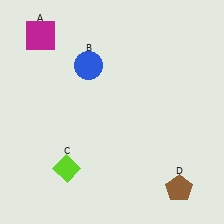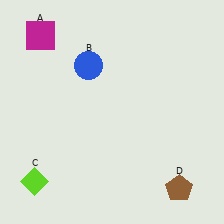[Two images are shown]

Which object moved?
The lime diamond (C) moved left.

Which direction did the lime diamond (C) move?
The lime diamond (C) moved left.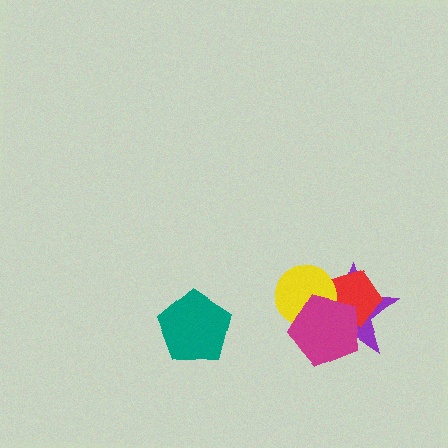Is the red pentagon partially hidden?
Yes, it is partially covered by another shape.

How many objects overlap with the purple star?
3 objects overlap with the purple star.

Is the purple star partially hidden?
Yes, it is partially covered by another shape.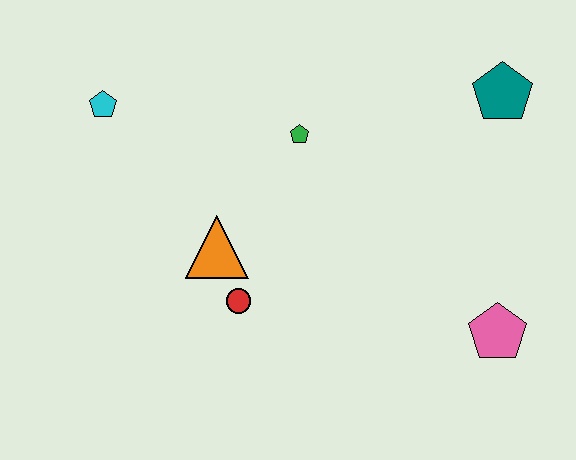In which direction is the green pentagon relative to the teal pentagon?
The green pentagon is to the left of the teal pentagon.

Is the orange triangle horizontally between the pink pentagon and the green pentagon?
No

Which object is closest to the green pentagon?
The orange triangle is closest to the green pentagon.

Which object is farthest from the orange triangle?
The teal pentagon is farthest from the orange triangle.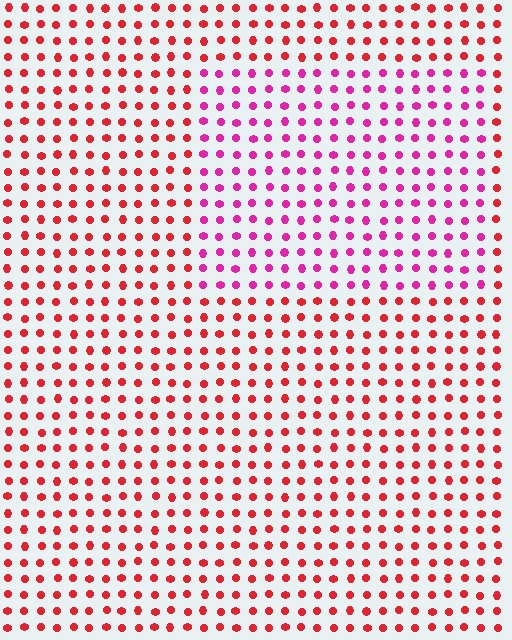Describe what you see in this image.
The image is filled with small red elements in a uniform arrangement. A rectangle-shaped region is visible where the elements are tinted to a slightly different hue, forming a subtle color boundary.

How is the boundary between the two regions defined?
The boundary is defined purely by a slight shift in hue (about 38 degrees). Spacing, size, and orientation are identical on both sides.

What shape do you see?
I see a rectangle.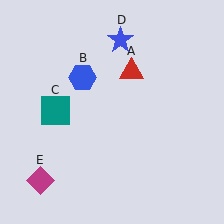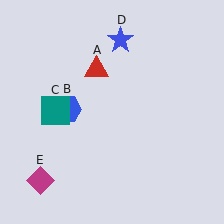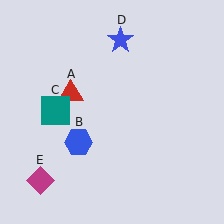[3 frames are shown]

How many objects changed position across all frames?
2 objects changed position: red triangle (object A), blue hexagon (object B).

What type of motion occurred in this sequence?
The red triangle (object A), blue hexagon (object B) rotated counterclockwise around the center of the scene.